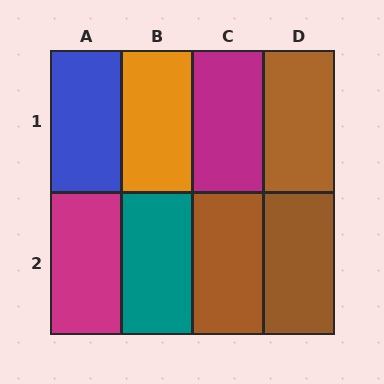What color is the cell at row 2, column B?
Teal.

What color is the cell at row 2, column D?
Brown.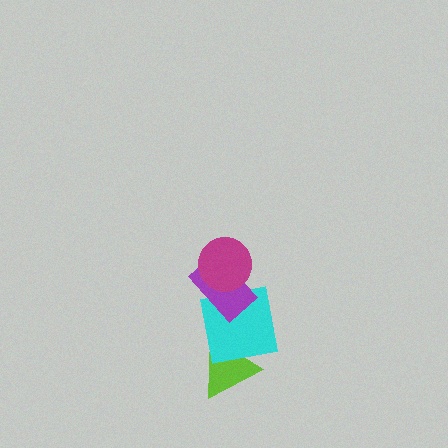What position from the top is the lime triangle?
The lime triangle is 4th from the top.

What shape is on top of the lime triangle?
The cyan square is on top of the lime triangle.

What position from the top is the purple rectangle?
The purple rectangle is 2nd from the top.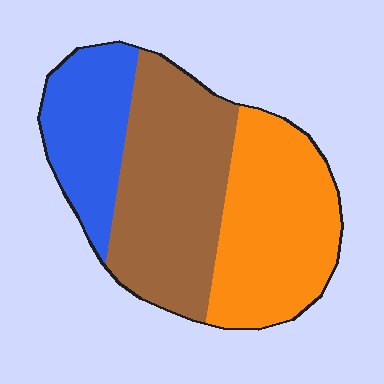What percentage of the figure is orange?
Orange covers about 35% of the figure.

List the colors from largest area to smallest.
From largest to smallest: brown, orange, blue.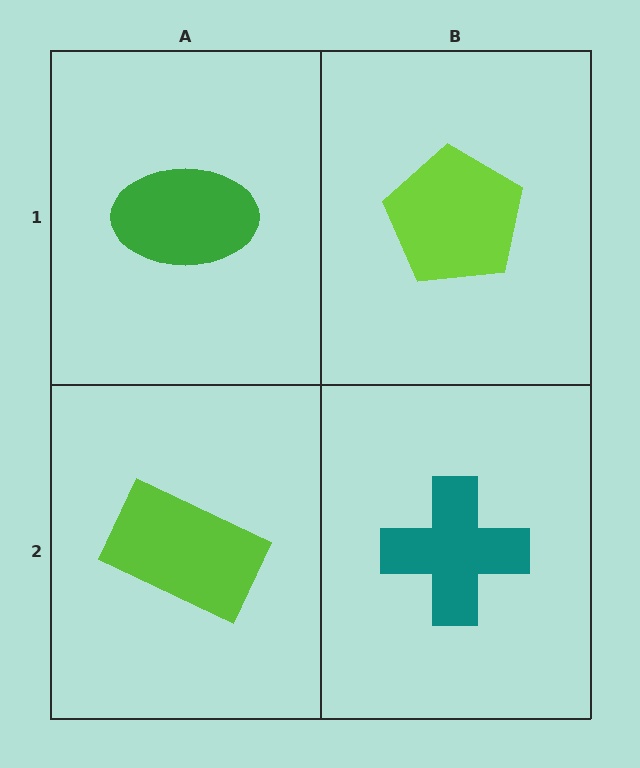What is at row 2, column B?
A teal cross.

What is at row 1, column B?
A lime pentagon.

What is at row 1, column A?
A green ellipse.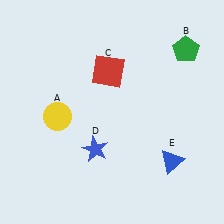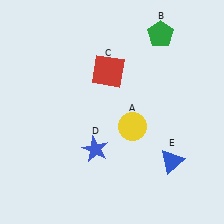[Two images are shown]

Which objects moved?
The objects that moved are: the yellow circle (A), the green pentagon (B).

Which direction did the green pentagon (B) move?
The green pentagon (B) moved left.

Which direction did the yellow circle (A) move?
The yellow circle (A) moved right.